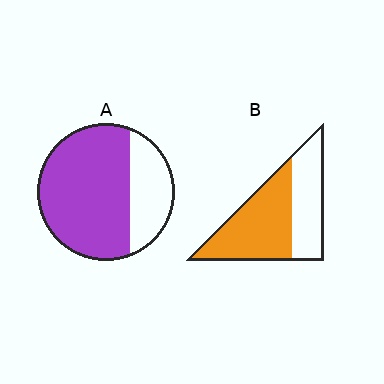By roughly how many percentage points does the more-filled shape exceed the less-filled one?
By roughly 15 percentage points (A over B).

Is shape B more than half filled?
Yes.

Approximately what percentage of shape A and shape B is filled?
A is approximately 70% and B is approximately 60%.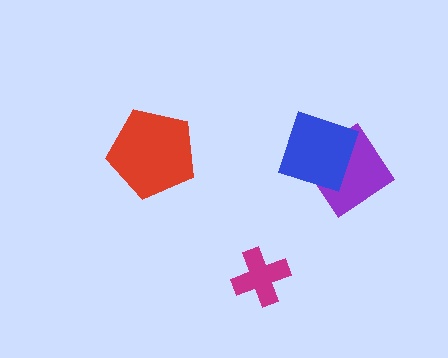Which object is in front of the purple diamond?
The blue diamond is in front of the purple diamond.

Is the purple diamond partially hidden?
Yes, it is partially covered by another shape.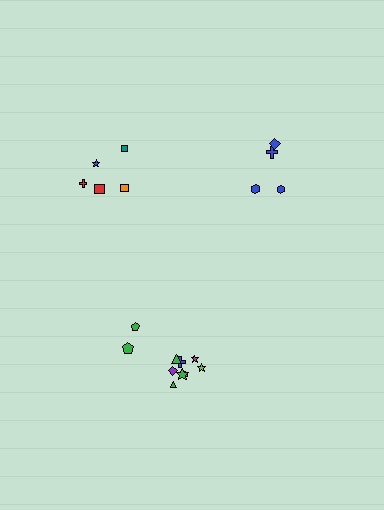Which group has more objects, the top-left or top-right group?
The top-left group.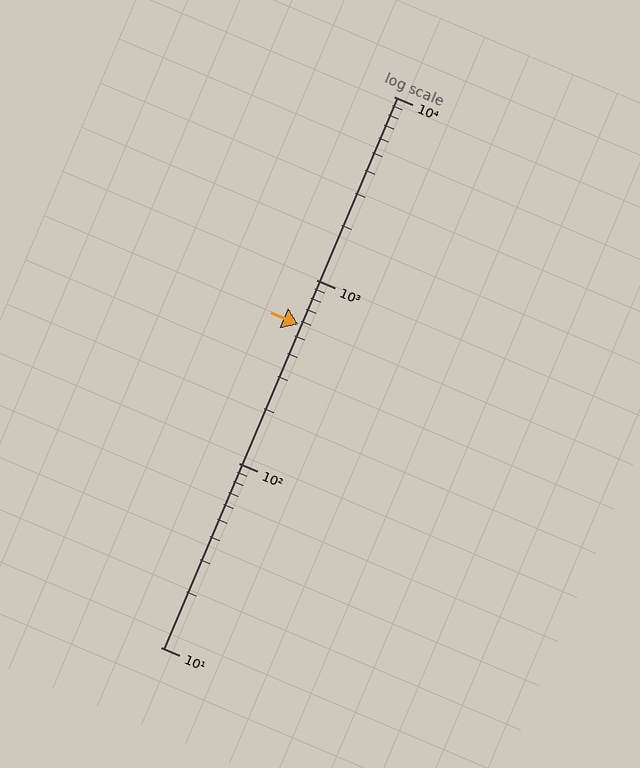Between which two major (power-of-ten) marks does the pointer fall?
The pointer is between 100 and 1000.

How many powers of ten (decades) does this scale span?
The scale spans 3 decades, from 10 to 10000.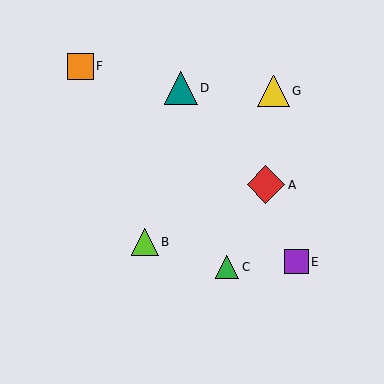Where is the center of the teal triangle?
The center of the teal triangle is at (181, 88).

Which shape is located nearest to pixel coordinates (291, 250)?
The purple square (labeled E) at (296, 262) is nearest to that location.